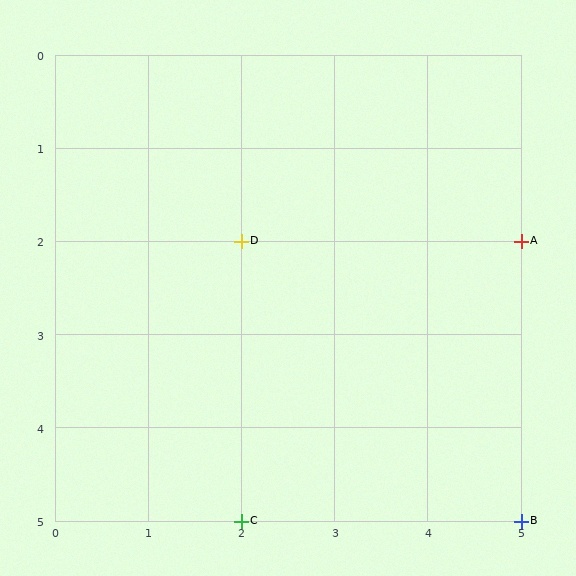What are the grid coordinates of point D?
Point D is at grid coordinates (2, 2).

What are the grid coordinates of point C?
Point C is at grid coordinates (2, 5).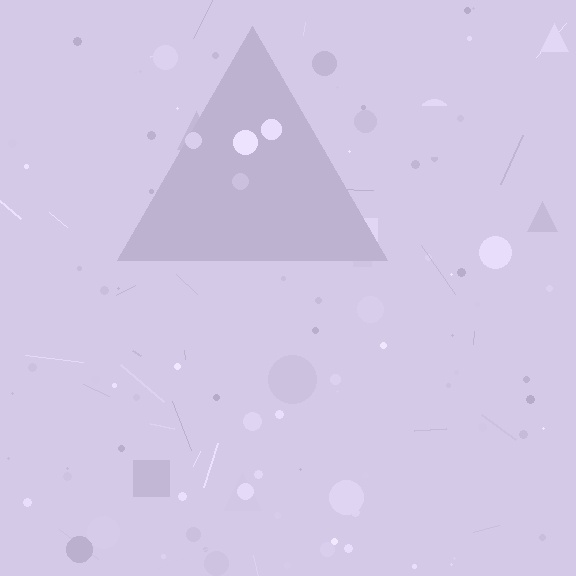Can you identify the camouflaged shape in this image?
The camouflaged shape is a triangle.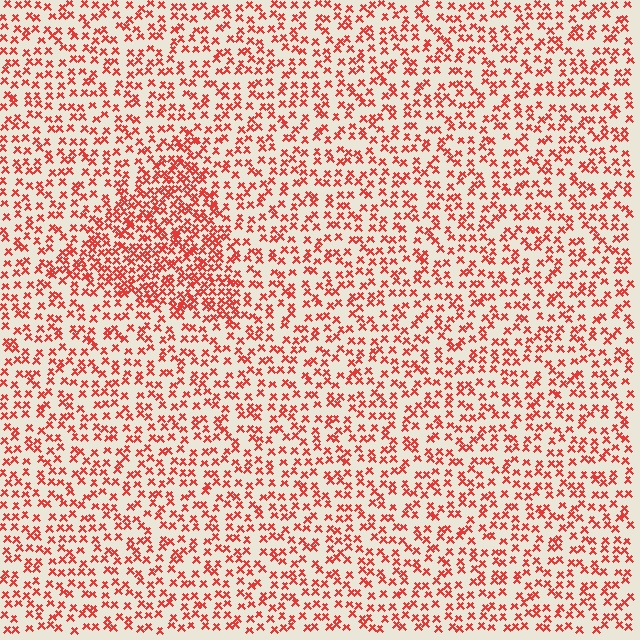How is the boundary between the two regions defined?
The boundary is defined by a change in element density (approximately 1.9x ratio). All elements are the same color, size, and shape.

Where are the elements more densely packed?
The elements are more densely packed inside the triangle boundary.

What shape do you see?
I see a triangle.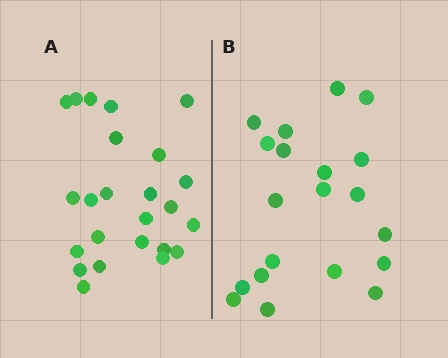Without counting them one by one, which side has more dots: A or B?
Region A (the left region) has more dots.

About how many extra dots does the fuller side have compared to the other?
Region A has about 4 more dots than region B.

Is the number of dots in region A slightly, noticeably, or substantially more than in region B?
Region A has only slightly more — the two regions are fairly close. The ratio is roughly 1.2 to 1.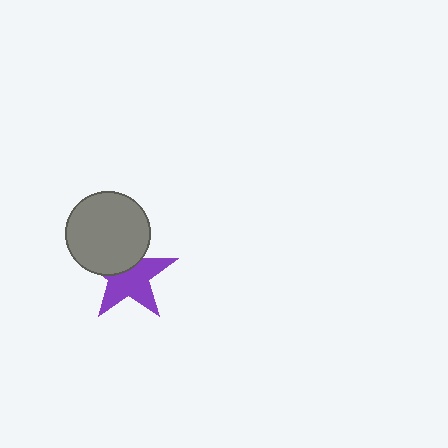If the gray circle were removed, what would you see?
You would see the complete purple star.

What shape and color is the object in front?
The object in front is a gray circle.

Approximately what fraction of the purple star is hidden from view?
Roughly 38% of the purple star is hidden behind the gray circle.